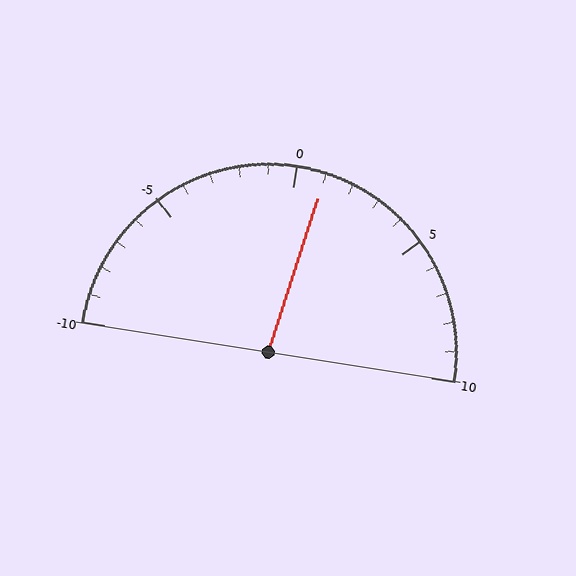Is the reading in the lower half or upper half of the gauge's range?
The reading is in the upper half of the range (-10 to 10).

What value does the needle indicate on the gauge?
The needle indicates approximately 1.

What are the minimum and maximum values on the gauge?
The gauge ranges from -10 to 10.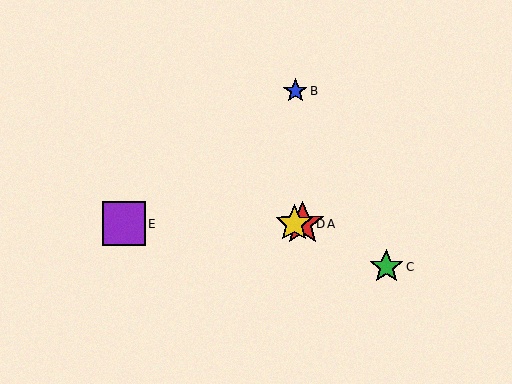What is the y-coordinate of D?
Object D is at y≈224.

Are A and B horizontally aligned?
No, A is at y≈224 and B is at y≈91.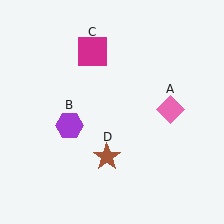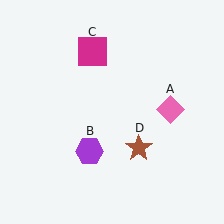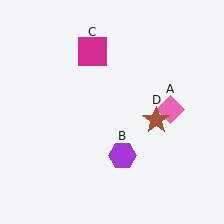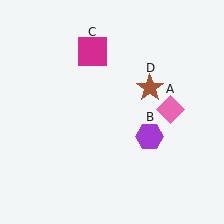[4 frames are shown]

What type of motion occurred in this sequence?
The purple hexagon (object B), brown star (object D) rotated counterclockwise around the center of the scene.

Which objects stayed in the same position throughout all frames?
Pink diamond (object A) and magenta square (object C) remained stationary.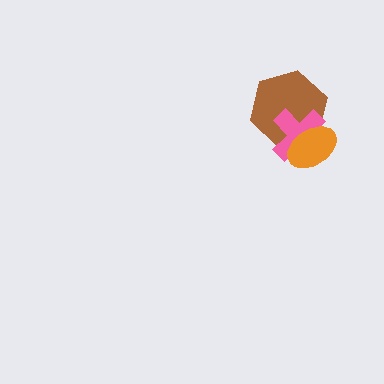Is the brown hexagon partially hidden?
Yes, it is partially covered by another shape.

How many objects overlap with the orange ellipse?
2 objects overlap with the orange ellipse.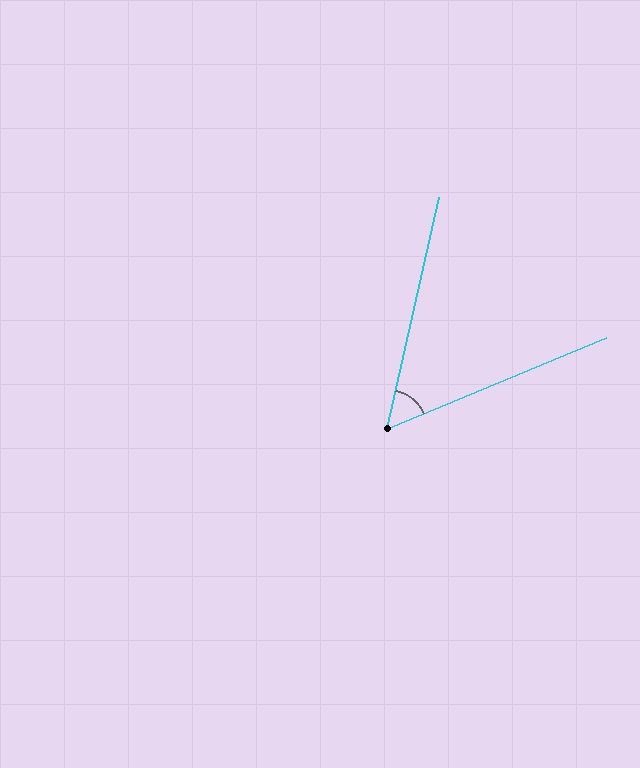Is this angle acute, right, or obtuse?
It is acute.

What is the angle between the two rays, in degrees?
Approximately 55 degrees.